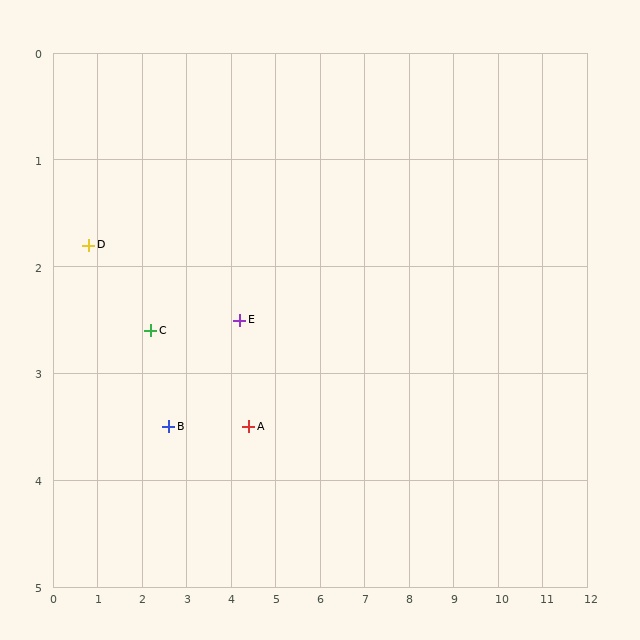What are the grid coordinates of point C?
Point C is at approximately (2.2, 2.6).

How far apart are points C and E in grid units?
Points C and E are about 2.0 grid units apart.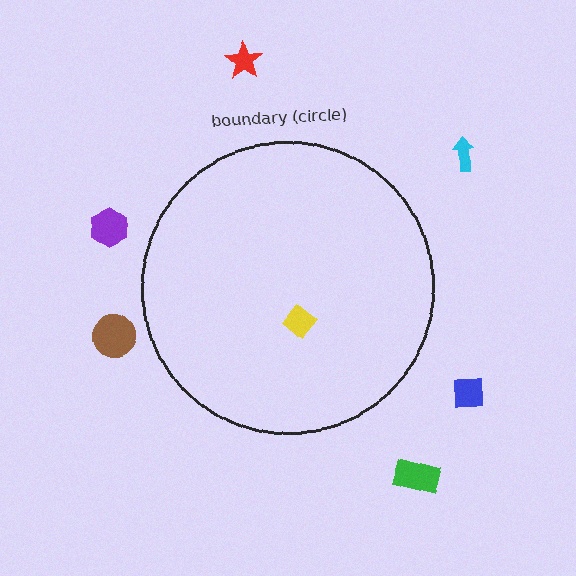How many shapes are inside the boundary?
1 inside, 6 outside.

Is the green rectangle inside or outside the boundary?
Outside.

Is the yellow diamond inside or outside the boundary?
Inside.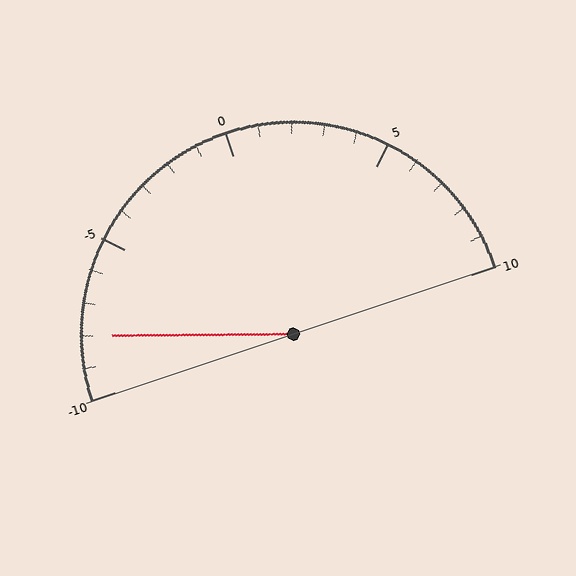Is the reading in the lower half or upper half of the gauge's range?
The reading is in the lower half of the range (-10 to 10).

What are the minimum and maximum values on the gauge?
The gauge ranges from -10 to 10.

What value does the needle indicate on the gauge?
The needle indicates approximately -8.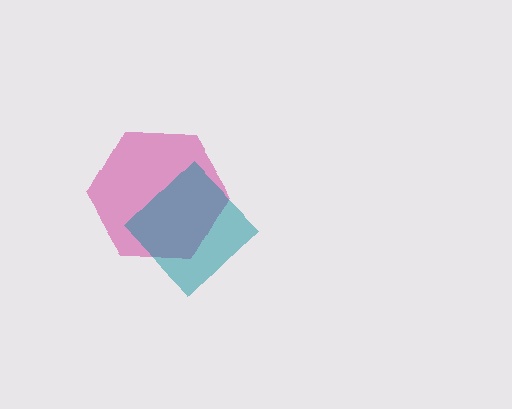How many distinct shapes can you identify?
There are 2 distinct shapes: a magenta hexagon, a teal diamond.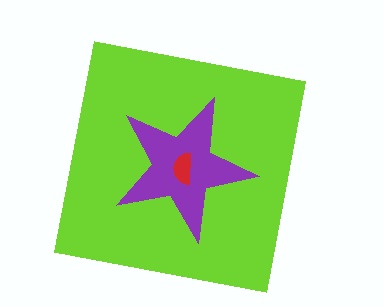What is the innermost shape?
The red semicircle.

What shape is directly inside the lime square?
The purple star.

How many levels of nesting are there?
3.